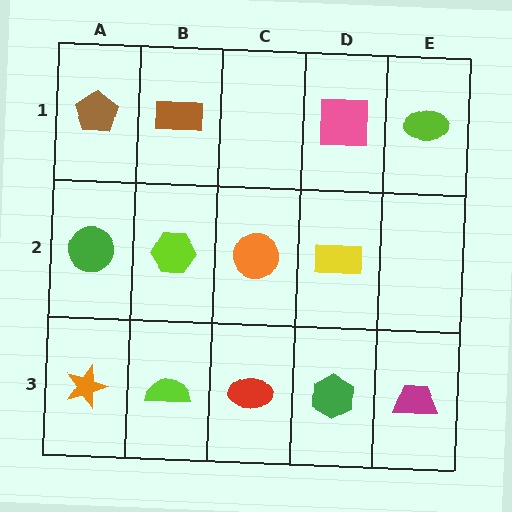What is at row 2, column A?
A green circle.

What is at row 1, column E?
A lime ellipse.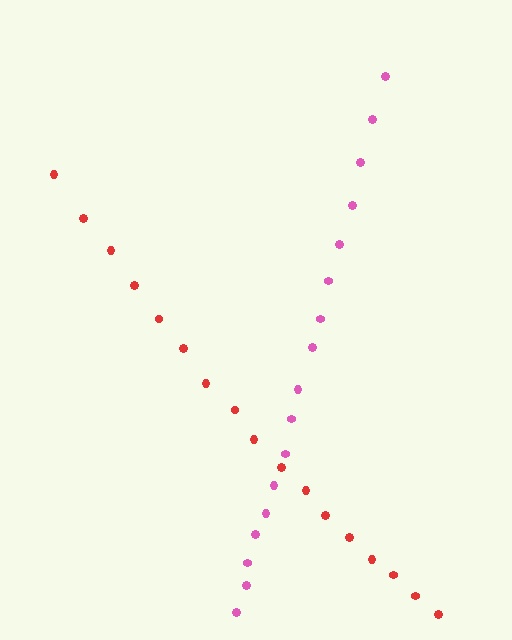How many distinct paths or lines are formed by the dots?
There are 2 distinct paths.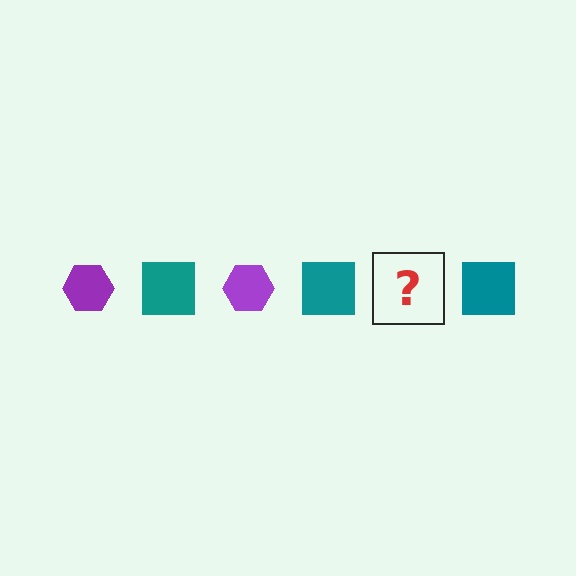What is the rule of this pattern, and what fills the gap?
The rule is that the pattern alternates between purple hexagon and teal square. The gap should be filled with a purple hexagon.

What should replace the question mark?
The question mark should be replaced with a purple hexagon.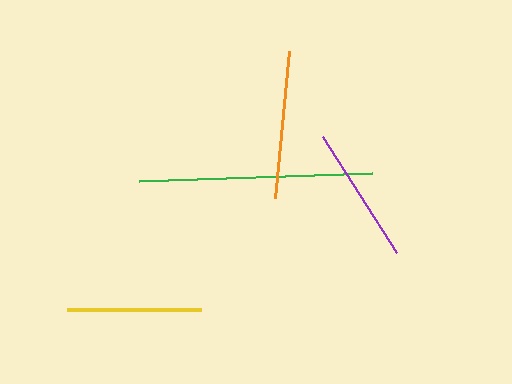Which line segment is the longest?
The green line is the longest at approximately 233 pixels.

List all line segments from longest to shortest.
From longest to shortest: green, orange, purple, yellow.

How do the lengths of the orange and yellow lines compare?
The orange and yellow lines are approximately the same length.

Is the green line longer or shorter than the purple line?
The green line is longer than the purple line.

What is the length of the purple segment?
The purple segment is approximately 138 pixels long.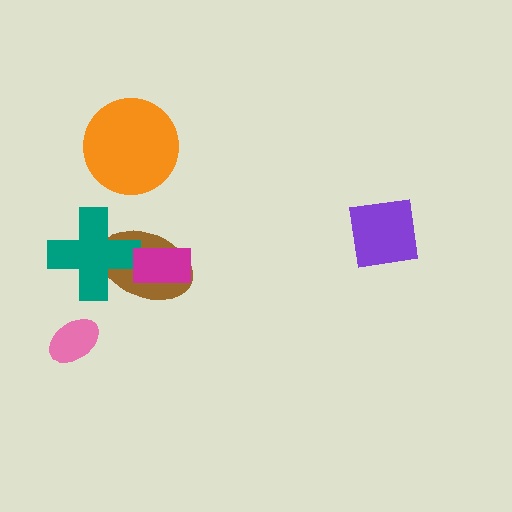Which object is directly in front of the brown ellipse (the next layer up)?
The teal cross is directly in front of the brown ellipse.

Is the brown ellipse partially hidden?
Yes, it is partially covered by another shape.